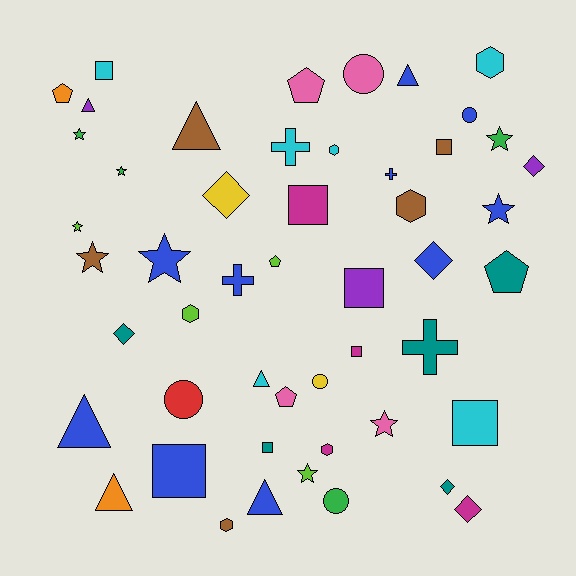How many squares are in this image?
There are 8 squares.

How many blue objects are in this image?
There are 10 blue objects.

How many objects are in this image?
There are 50 objects.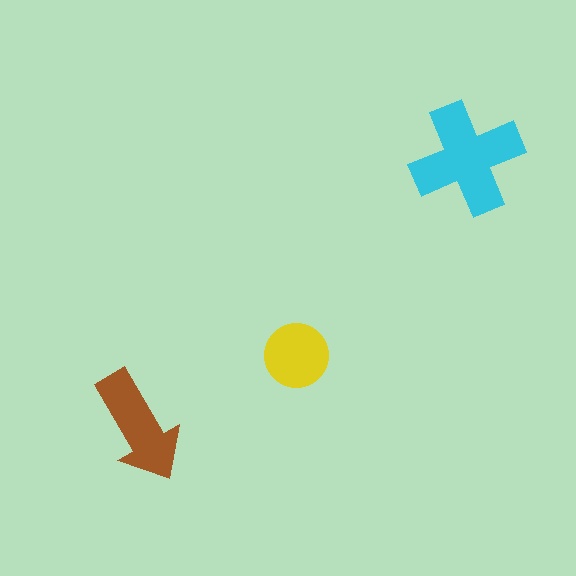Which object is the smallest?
The yellow circle.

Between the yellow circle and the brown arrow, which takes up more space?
The brown arrow.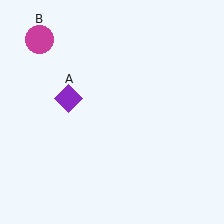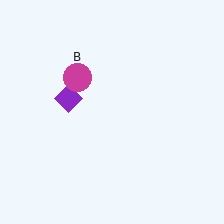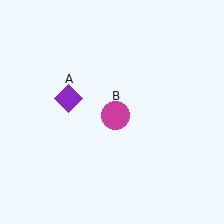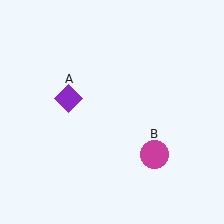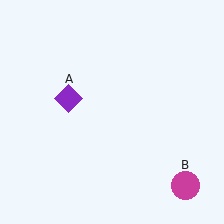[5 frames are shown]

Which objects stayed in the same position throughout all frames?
Purple diamond (object A) remained stationary.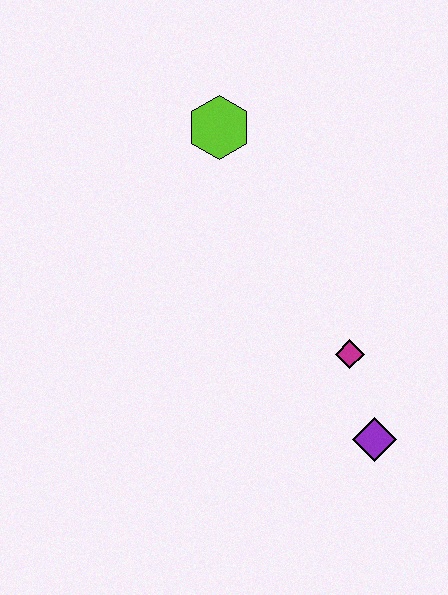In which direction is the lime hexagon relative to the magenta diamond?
The lime hexagon is above the magenta diamond.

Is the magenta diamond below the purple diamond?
No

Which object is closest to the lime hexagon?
The magenta diamond is closest to the lime hexagon.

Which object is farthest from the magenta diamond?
The lime hexagon is farthest from the magenta diamond.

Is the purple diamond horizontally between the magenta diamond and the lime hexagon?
No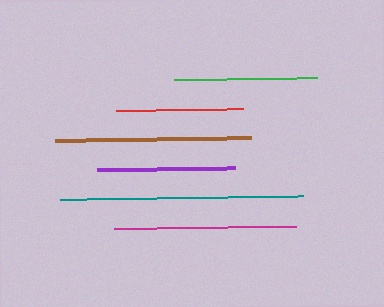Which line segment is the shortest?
The red line is the shortest at approximately 126 pixels.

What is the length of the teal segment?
The teal segment is approximately 243 pixels long.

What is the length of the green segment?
The green segment is approximately 144 pixels long.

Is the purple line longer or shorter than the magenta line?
The magenta line is longer than the purple line.